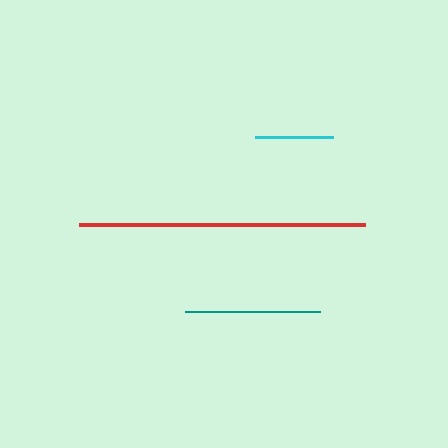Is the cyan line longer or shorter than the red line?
The red line is longer than the cyan line.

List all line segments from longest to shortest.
From longest to shortest: red, teal, cyan.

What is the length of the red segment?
The red segment is approximately 287 pixels long.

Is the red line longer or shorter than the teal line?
The red line is longer than the teal line.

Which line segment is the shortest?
The cyan line is the shortest at approximately 78 pixels.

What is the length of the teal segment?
The teal segment is approximately 135 pixels long.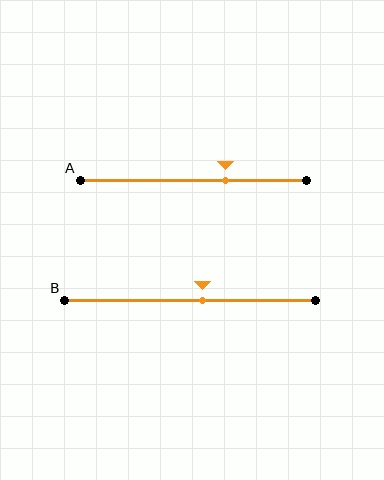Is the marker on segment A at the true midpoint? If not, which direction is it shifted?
No, the marker on segment A is shifted to the right by about 14% of the segment length.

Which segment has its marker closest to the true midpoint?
Segment B has its marker closest to the true midpoint.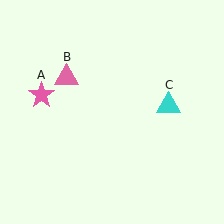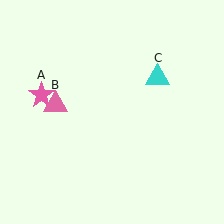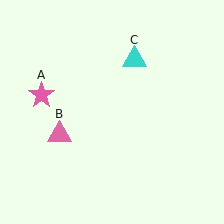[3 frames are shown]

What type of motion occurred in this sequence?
The pink triangle (object B), cyan triangle (object C) rotated counterclockwise around the center of the scene.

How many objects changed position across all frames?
2 objects changed position: pink triangle (object B), cyan triangle (object C).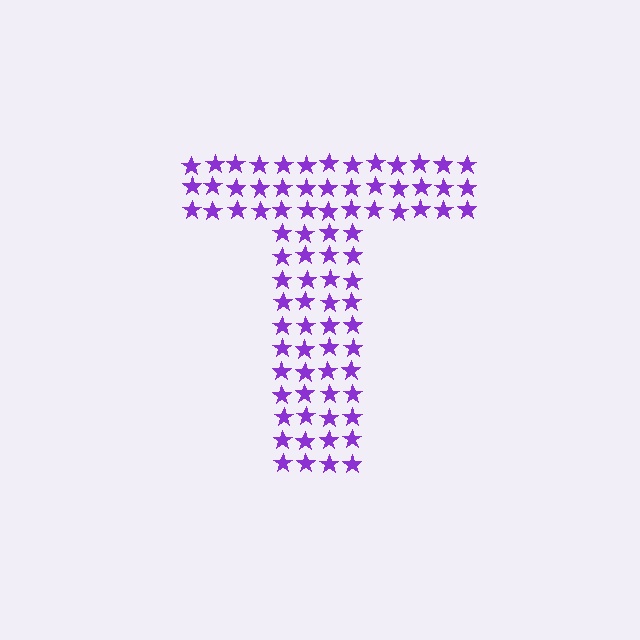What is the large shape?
The large shape is the letter T.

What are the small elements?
The small elements are stars.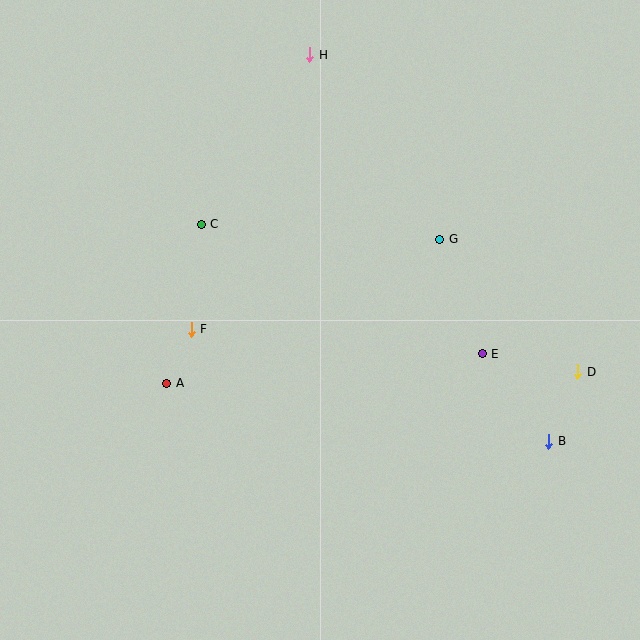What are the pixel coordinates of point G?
Point G is at (440, 239).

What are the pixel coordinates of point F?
Point F is at (191, 329).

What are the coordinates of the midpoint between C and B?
The midpoint between C and B is at (375, 333).